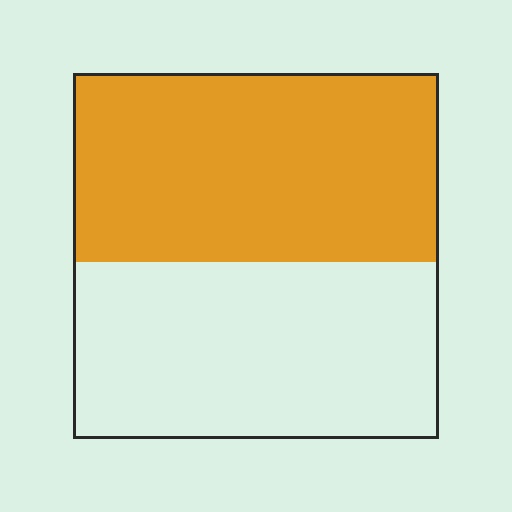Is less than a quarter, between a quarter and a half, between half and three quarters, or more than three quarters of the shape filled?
Between half and three quarters.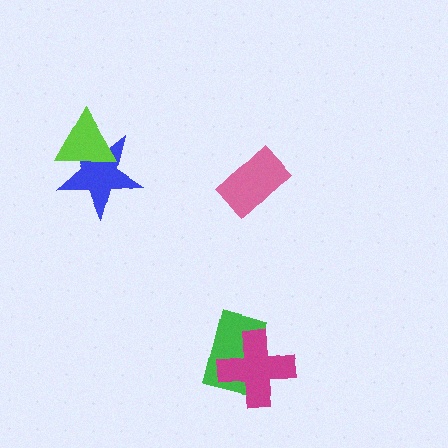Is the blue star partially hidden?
Yes, it is partially covered by another shape.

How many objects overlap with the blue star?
1 object overlaps with the blue star.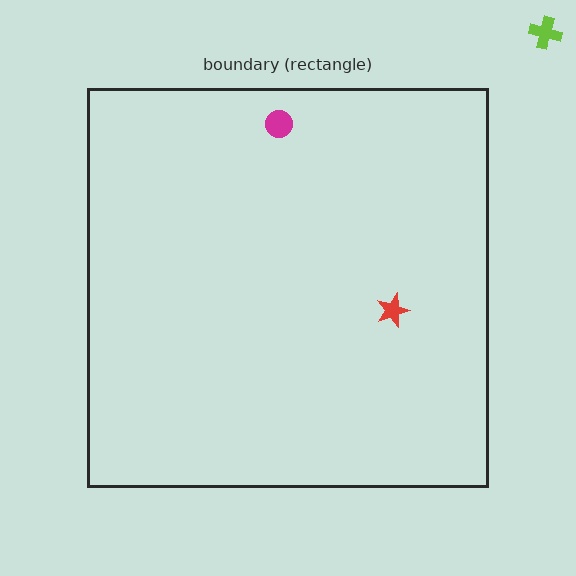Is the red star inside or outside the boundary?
Inside.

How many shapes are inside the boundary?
2 inside, 1 outside.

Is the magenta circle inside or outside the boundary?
Inside.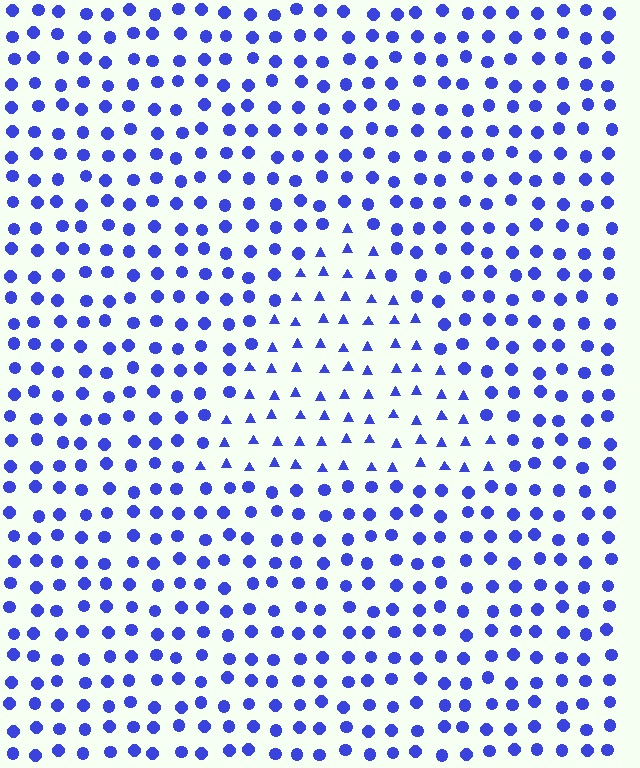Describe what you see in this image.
The image is filled with small blue elements arranged in a uniform grid. A triangle-shaped region contains triangles, while the surrounding area contains circles. The boundary is defined purely by the change in element shape.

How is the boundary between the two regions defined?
The boundary is defined by a change in element shape: triangles inside vs. circles outside. All elements share the same color and spacing.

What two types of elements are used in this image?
The image uses triangles inside the triangle region and circles outside it.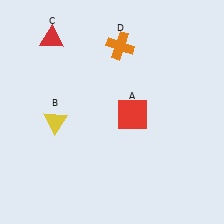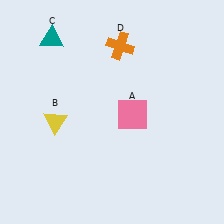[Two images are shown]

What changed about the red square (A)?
In Image 1, A is red. In Image 2, it changed to pink.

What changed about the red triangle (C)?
In Image 1, C is red. In Image 2, it changed to teal.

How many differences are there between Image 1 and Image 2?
There are 2 differences between the two images.